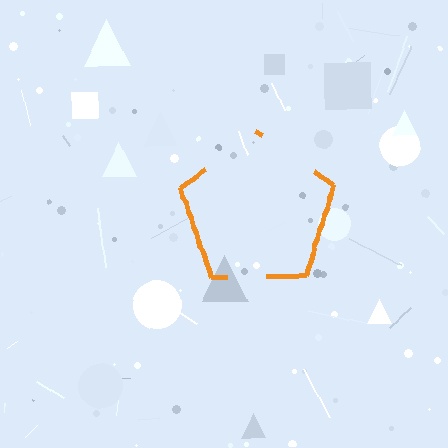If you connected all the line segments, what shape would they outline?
They would outline a pentagon.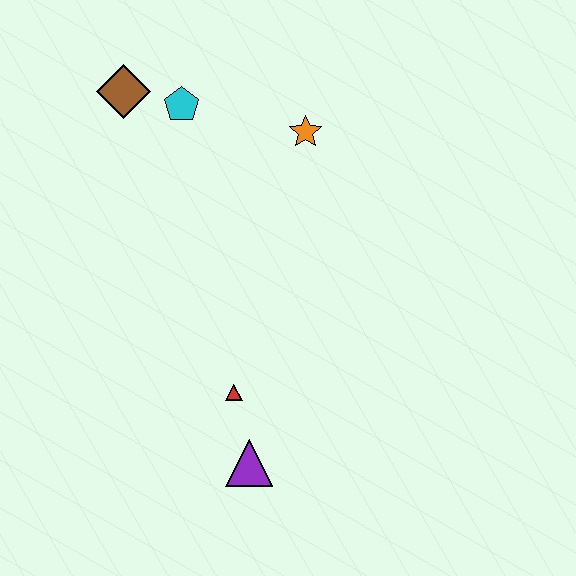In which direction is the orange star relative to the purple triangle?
The orange star is above the purple triangle.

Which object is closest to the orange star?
The cyan pentagon is closest to the orange star.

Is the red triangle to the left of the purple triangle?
Yes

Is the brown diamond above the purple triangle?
Yes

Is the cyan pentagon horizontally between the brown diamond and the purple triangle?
Yes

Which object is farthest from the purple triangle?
The brown diamond is farthest from the purple triangle.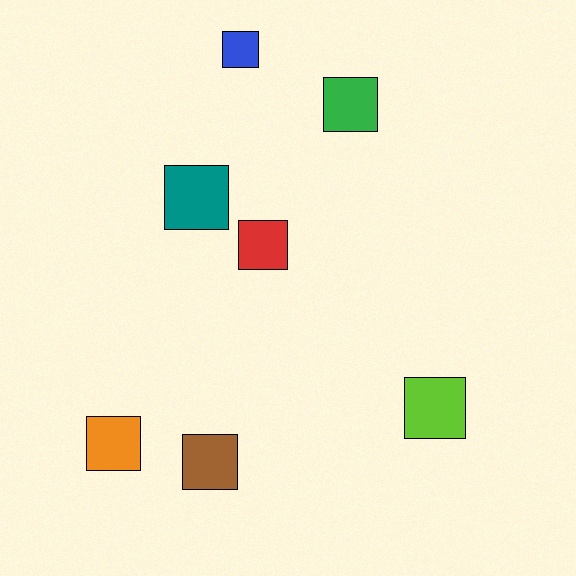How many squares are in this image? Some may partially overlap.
There are 7 squares.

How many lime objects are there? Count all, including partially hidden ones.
There is 1 lime object.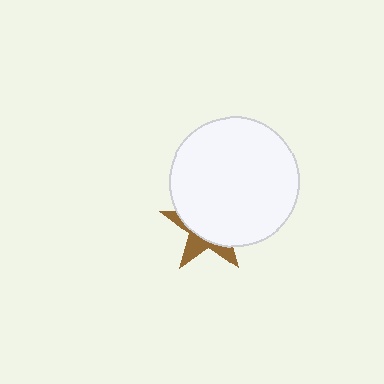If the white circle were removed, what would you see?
You would see the complete brown star.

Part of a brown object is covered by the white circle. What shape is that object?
It is a star.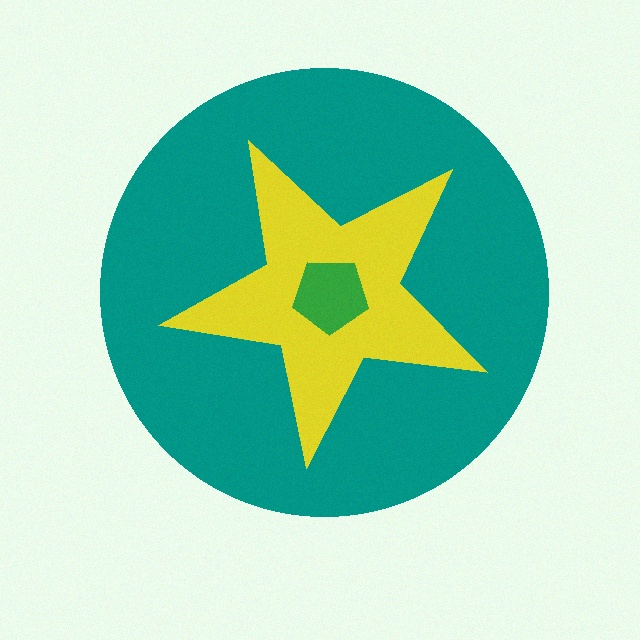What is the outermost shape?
The teal circle.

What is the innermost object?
The green pentagon.